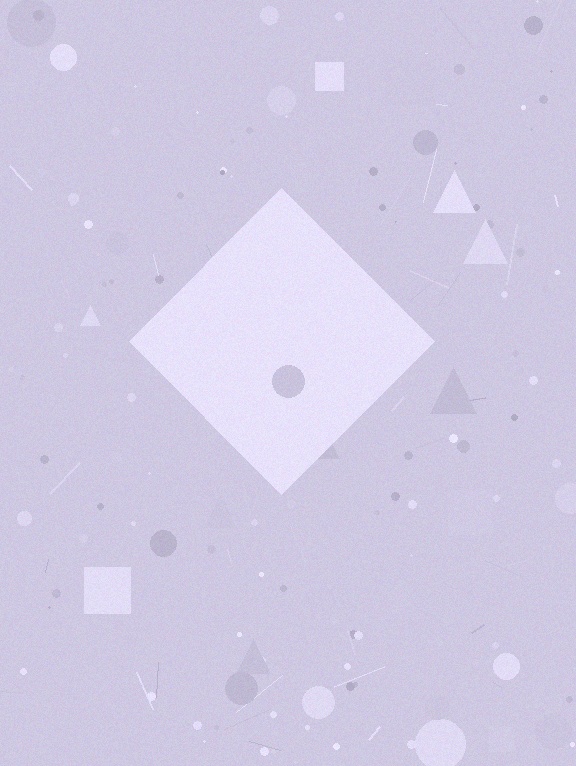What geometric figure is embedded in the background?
A diamond is embedded in the background.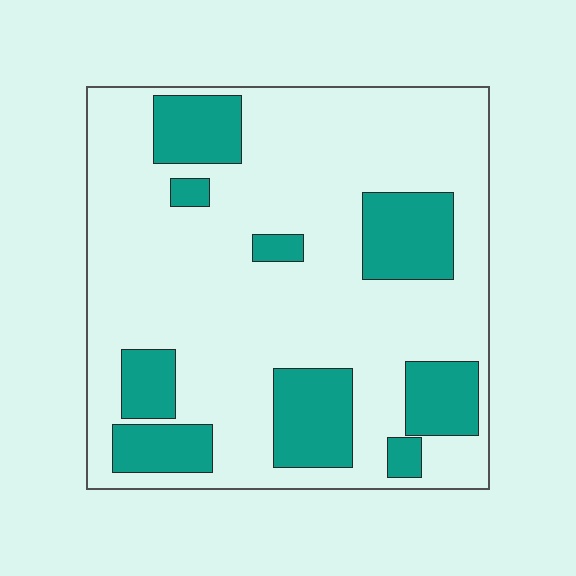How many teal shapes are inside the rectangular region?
9.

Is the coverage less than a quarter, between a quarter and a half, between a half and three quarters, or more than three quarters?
Less than a quarter.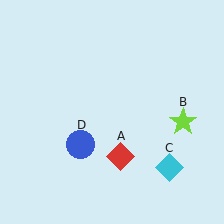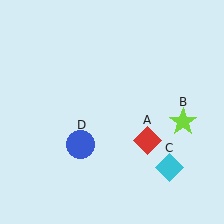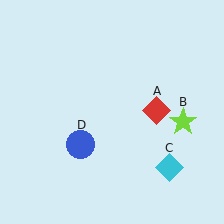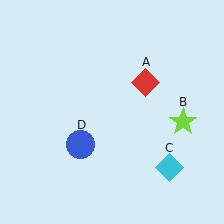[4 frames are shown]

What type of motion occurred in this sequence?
The red diamond (object A) rotated counterclockwise around the center of the scene.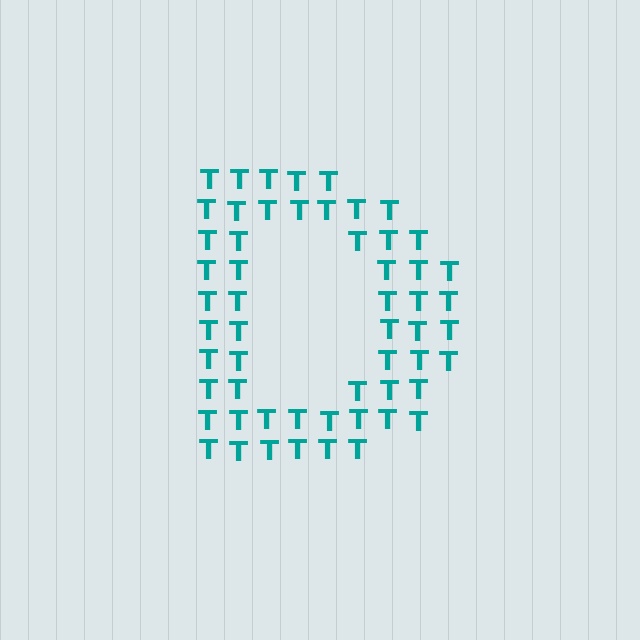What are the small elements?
The small elements are letter T's.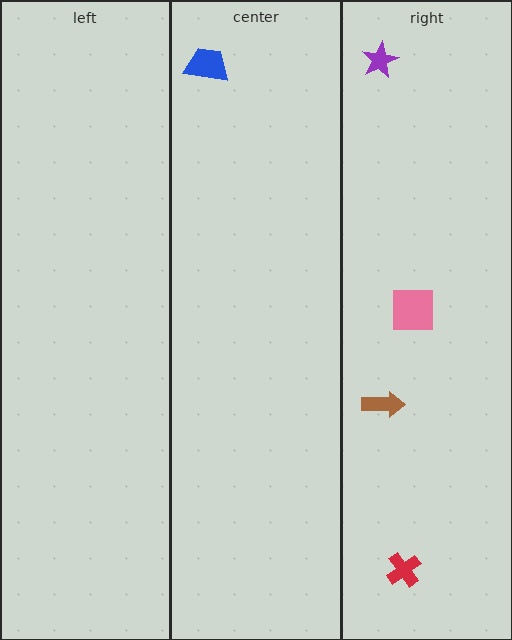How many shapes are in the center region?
1.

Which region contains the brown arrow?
The right region.